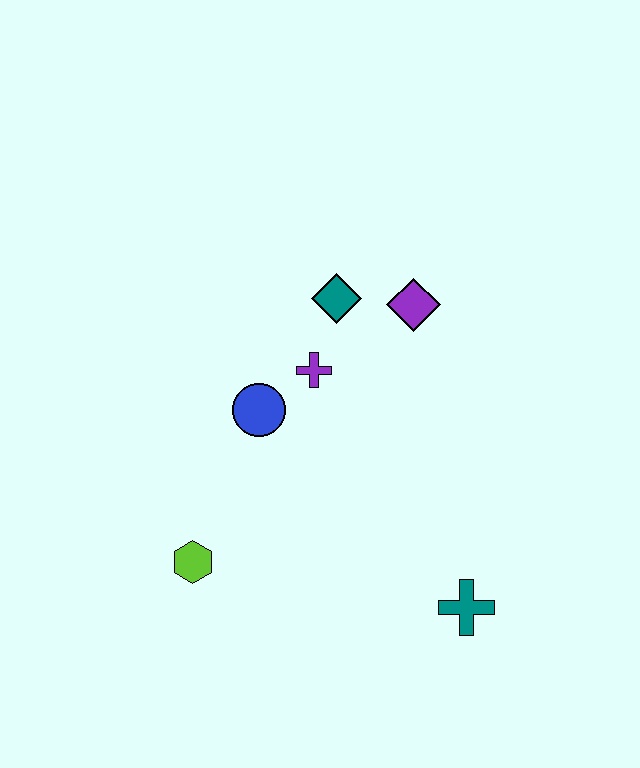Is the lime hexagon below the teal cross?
No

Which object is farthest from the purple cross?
The teal cross is farthest from the purple cross.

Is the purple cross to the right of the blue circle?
Yes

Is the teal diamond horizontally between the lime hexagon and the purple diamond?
Yes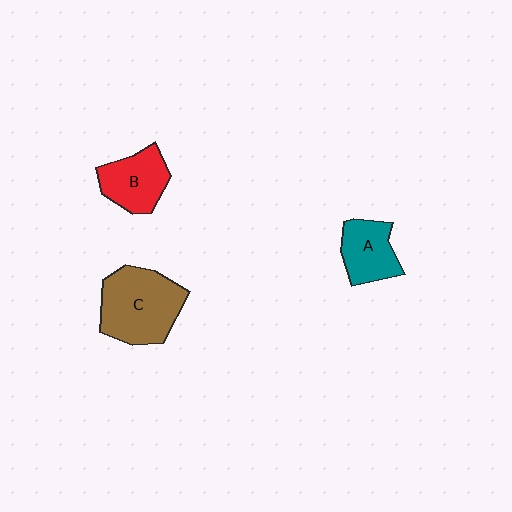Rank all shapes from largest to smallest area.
From largest to smallest: C (brown), B (red), A (teal).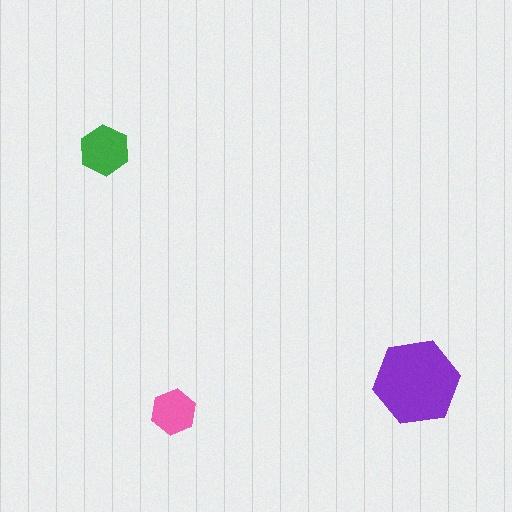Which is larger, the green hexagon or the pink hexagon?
The green one.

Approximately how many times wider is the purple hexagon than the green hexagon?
About 1.5 times wider.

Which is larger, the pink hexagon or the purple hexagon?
The purple one.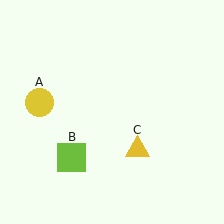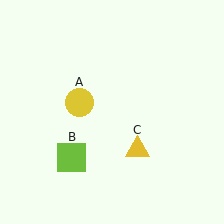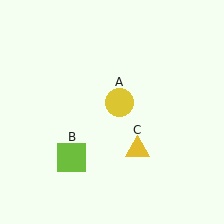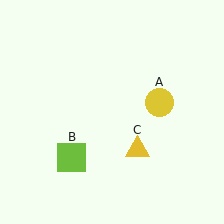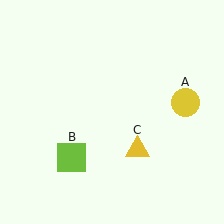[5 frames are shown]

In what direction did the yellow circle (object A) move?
The yellow circle (object A) moved right.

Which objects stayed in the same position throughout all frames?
Lime square (object B) and yellow triangle (object C) remained stationary.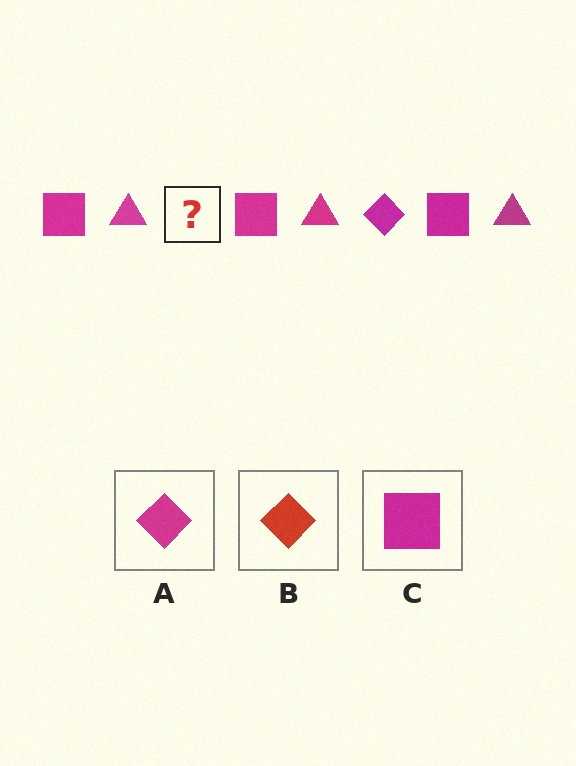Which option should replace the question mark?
Option A.